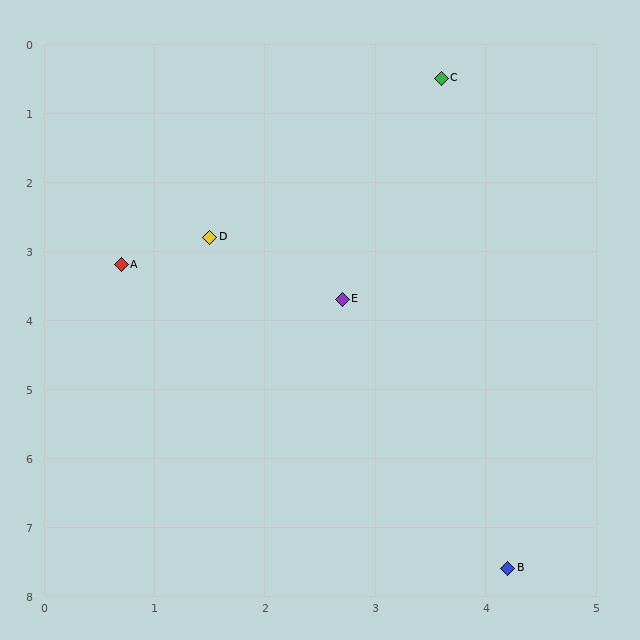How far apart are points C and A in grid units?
Points C and A are about 4.0 grid units apart.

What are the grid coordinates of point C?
Point C is at approximately (3.6, 0.5).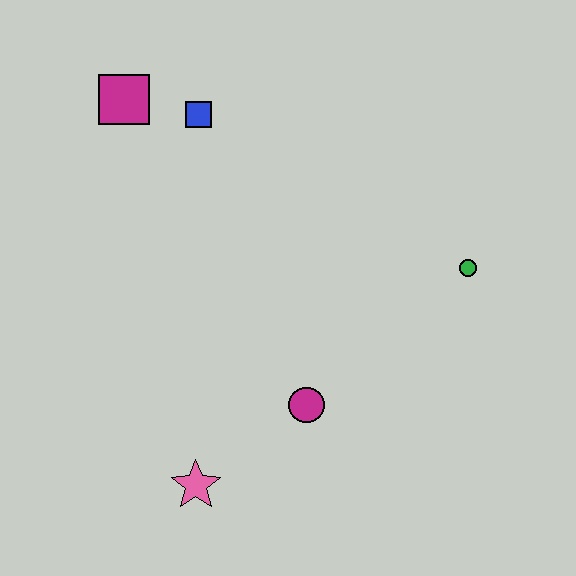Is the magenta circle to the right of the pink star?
Yes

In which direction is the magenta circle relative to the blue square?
The magenta circle is below the blue square.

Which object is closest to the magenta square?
The blue square is closest to the magenta square.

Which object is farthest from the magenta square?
The pink star is farthest from the magenta square.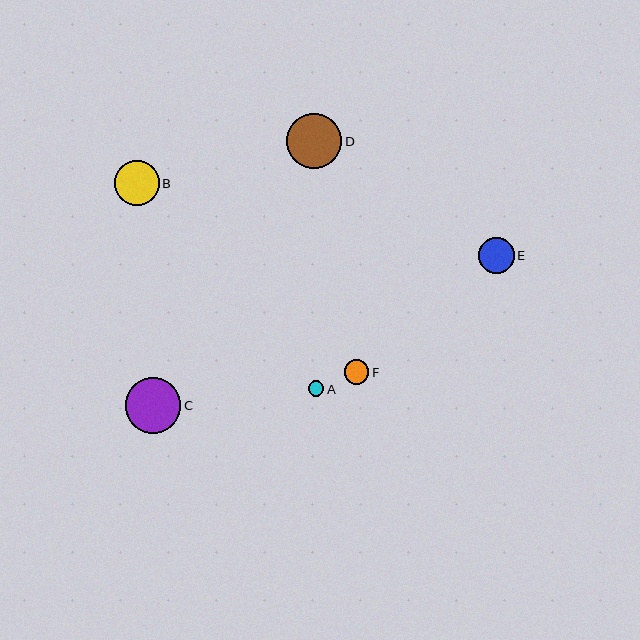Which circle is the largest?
Circle C is the largest with a size of approximately 56 pixels.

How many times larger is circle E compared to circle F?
Circle E is approximately 1.5 times the size of circle F.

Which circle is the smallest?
Circle A is the smallest with a size of approximately 16 pixels.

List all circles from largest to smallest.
From largest to smallest: C, D, B, E, F, A.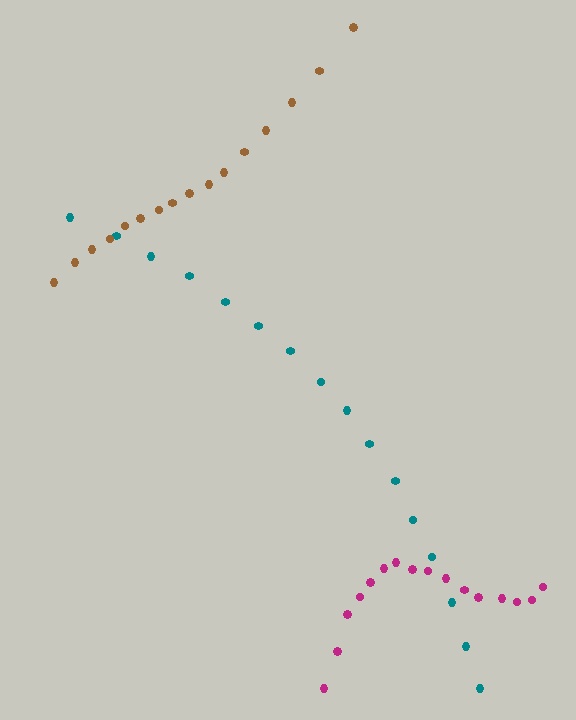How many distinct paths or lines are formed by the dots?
There are 3 distinct paths.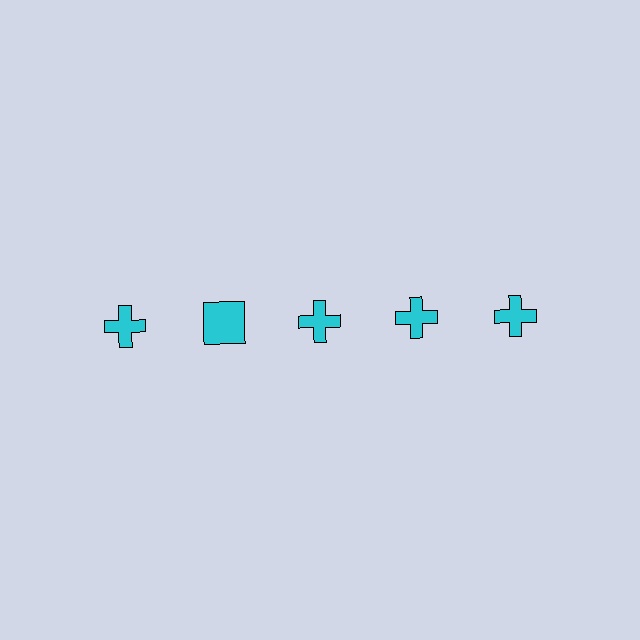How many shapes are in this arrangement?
There are 5 shapes arranged in a grid pattern.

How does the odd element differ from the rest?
It has a different shape: square instead of cross.